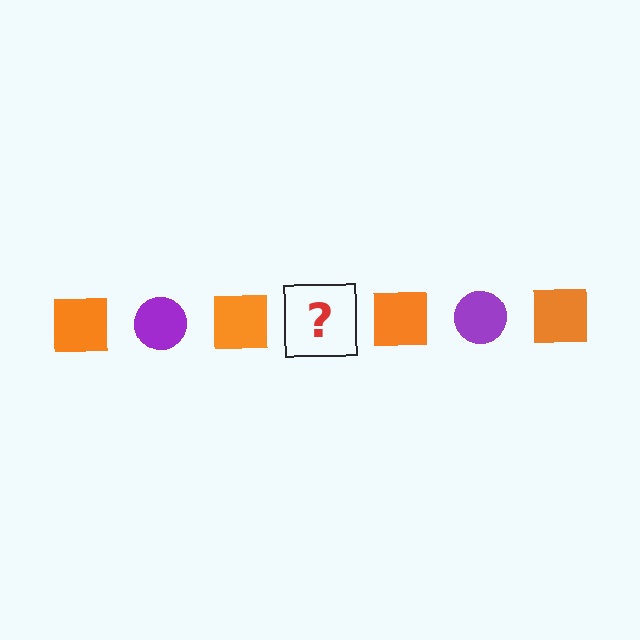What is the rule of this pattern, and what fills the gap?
The rule is that the pattern alternates between orange square and purple circle. The gap should be filled with a purple circle.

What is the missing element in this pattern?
The missing element is a purple circle.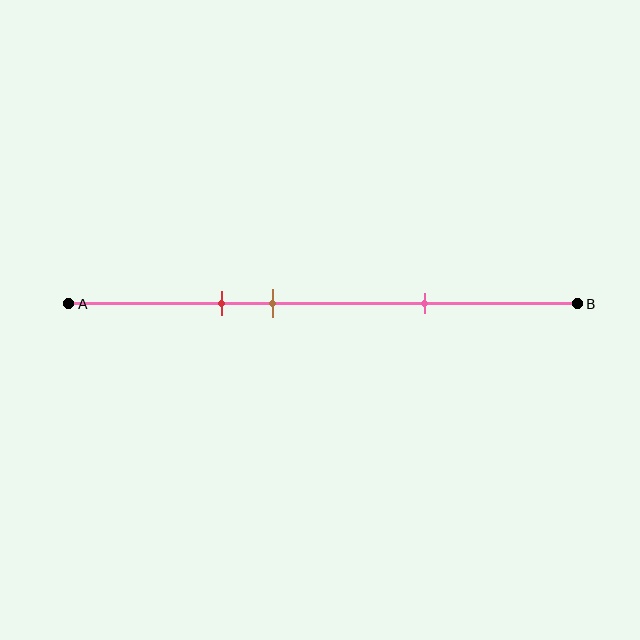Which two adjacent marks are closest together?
The red and brown marks are the closest adjacent pair.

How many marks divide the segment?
There are 3 marks dividing the segment.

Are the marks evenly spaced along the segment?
No, the marks are not evenly spaced.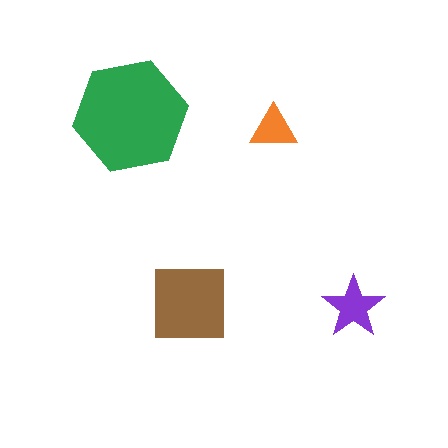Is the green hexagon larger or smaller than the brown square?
Larger.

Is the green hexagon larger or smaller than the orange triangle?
Larger.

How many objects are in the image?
There are 4 objects in the image.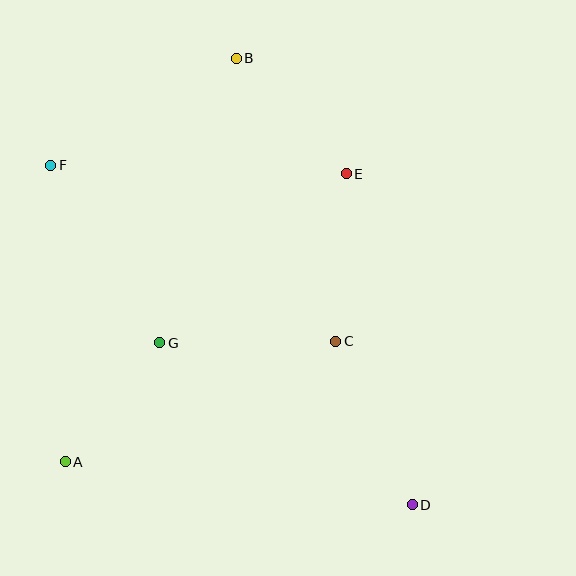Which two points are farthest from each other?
Points D and F are farthest from each other.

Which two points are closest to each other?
Points A and G are closest to each other.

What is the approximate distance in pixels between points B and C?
The distance between B and C is approximately 300 pixels.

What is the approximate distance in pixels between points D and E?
The distance between D and E is approximately 338 pixels.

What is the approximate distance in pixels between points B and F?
The distance between B and F is approximately 214 pixels.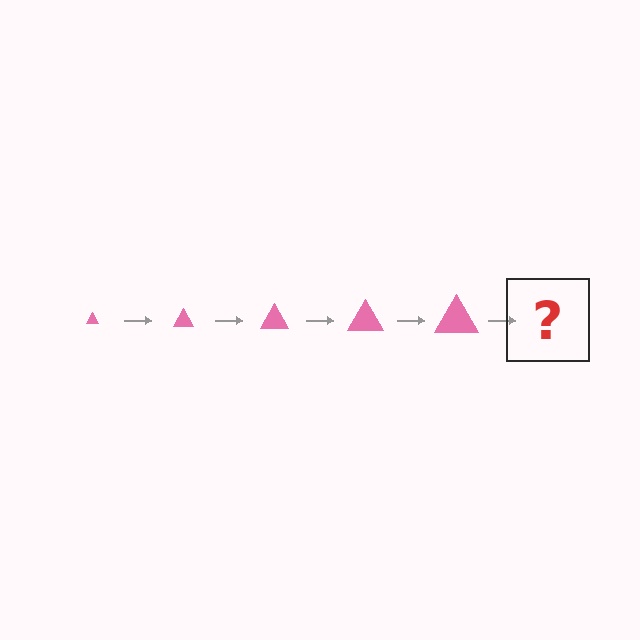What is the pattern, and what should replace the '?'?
The pattern is that the triangle gets progressively larger each step. The '?' should be a pink triangle, larger than the previous one.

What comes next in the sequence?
The next element should be a pink triangle, larger than the previous one.